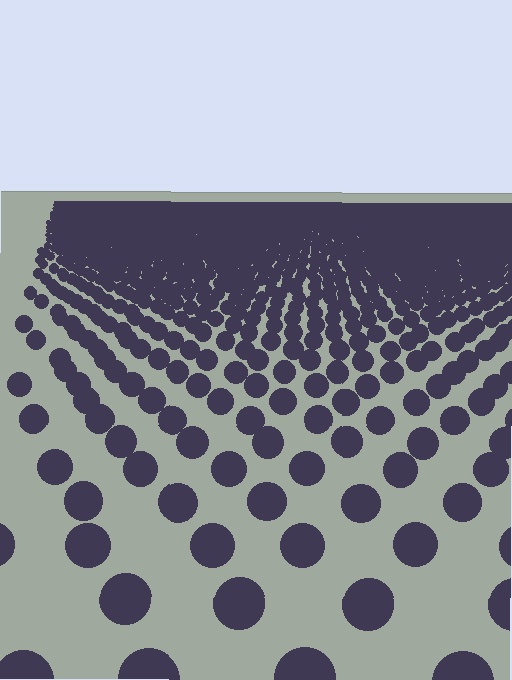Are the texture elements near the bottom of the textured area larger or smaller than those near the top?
Larger. Near the bottom, elements are closer to the viewer and appear at a bigger on-screen size.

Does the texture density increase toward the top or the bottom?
Density increases toward the top.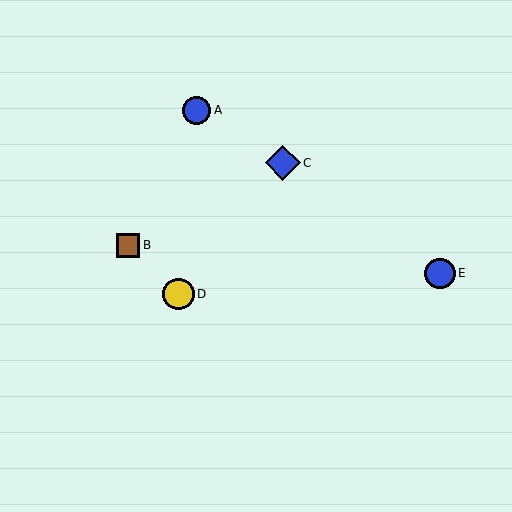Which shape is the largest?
The blue diamond (labeled C) is the largest.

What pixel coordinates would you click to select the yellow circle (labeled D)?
Click at (179, 294) to select the yellow circle D.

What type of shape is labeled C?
Shape C is a blue diamond.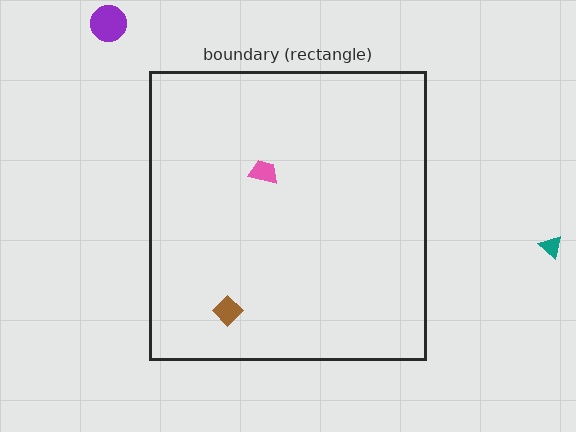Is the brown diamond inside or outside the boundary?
Inside.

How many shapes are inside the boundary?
2 inside, 2 outside.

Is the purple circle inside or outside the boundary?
Outside.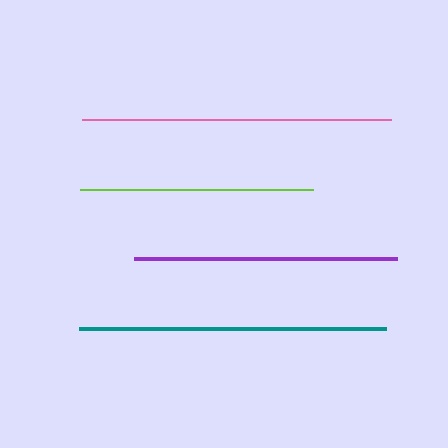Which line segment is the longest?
The pink line is the longest at approximately 309 pixels.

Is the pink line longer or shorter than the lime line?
The pink line is longer than the lime line.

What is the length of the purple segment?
The purple segment is approximately 263 pixels long.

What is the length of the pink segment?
The pink segment is approximately 309 pixels long.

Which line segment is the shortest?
The lime line is the shortest at approximately 233 pixels.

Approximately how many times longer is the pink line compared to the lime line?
The pink line is approximately 1.3 times the length of the lime line.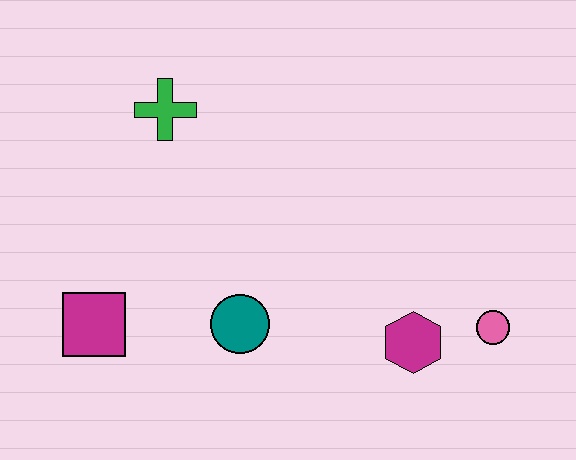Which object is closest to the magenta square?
The teal circle is closest to the magenta square.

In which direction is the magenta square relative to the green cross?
The magenta square is below the green cross.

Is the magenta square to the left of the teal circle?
Yes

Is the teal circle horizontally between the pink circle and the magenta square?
Yes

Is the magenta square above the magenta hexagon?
Yes